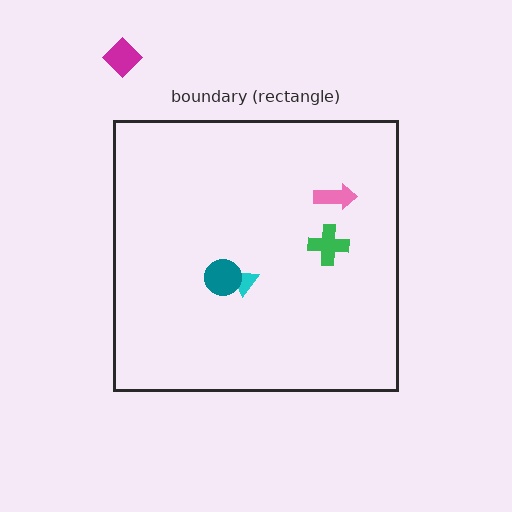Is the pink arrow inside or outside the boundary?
Inside.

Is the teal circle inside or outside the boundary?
Inside.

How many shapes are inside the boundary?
4 inside, 1 outside.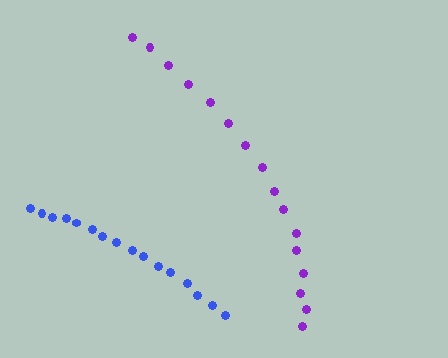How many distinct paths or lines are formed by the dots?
There are 2 distinct paths.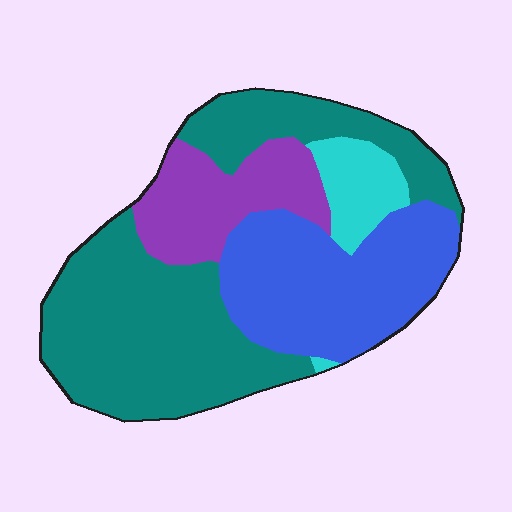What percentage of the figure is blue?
Blue takes up between a quarter and a half of the figure.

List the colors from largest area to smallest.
From largest to smallest: teal, blue, purple, cyan.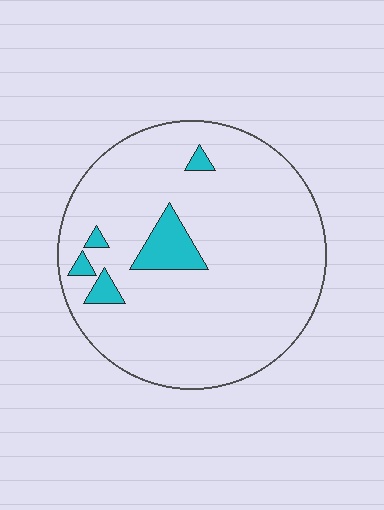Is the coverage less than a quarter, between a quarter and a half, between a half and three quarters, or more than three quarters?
Less than a quarter.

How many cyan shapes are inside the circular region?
5.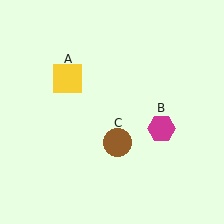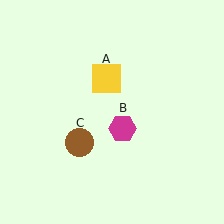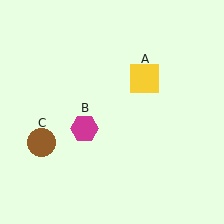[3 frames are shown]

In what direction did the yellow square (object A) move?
The yellow square (object A) moved right.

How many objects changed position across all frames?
3 objects changed position: yellow square (object A), magenta hexagon (object B), brown circle (object C).